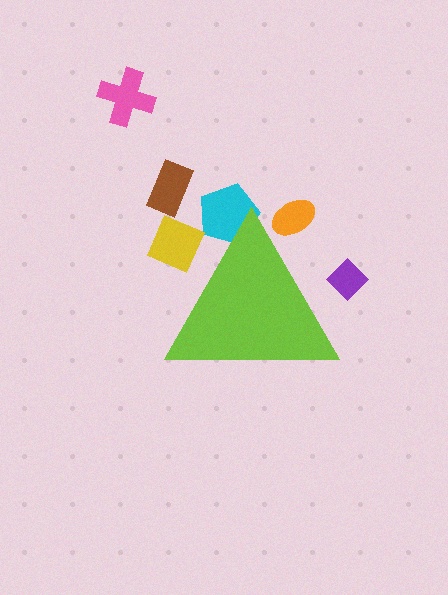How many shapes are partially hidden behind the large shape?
4 shapes are partially hidden.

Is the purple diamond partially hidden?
Yes, the purple diamond is partially hidden behind the lime triangle.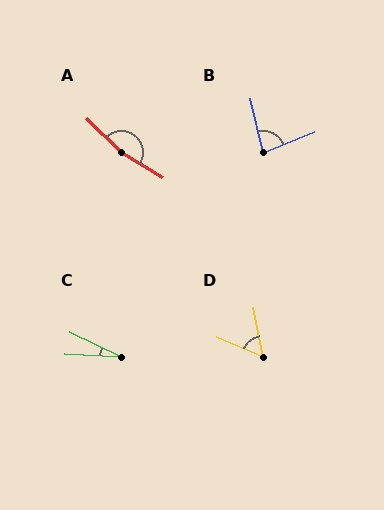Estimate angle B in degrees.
Approximately 81 degrees.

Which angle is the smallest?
C, at approximately 23 degrees.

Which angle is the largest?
A, at approximately 166 degrees.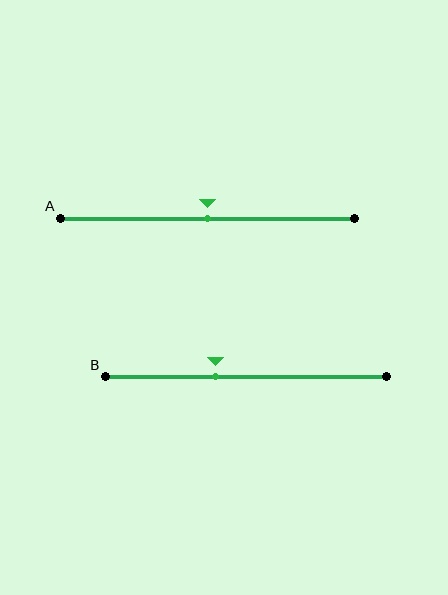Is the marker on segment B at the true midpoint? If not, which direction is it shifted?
No, the marker on segment B is shifted to the left by about 11% of the segment length.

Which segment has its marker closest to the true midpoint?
Segment A has its marker closest to the true midpoint.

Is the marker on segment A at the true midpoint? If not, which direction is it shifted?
Yes, the marker on segment A is at the true midpoint.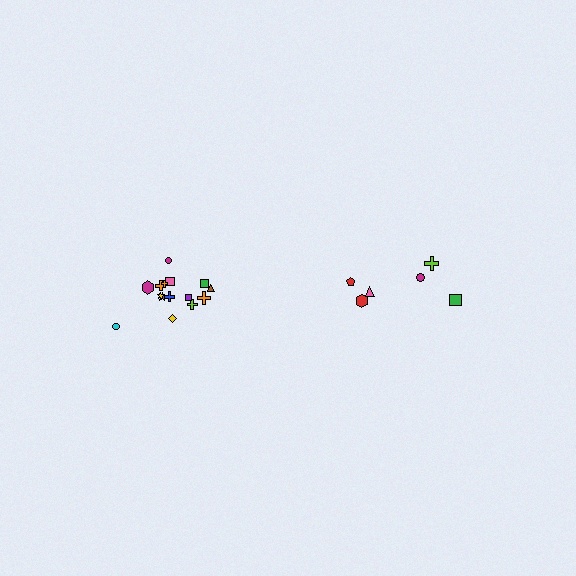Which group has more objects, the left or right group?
The left group.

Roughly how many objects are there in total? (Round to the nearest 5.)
Roughly 20 objects in total.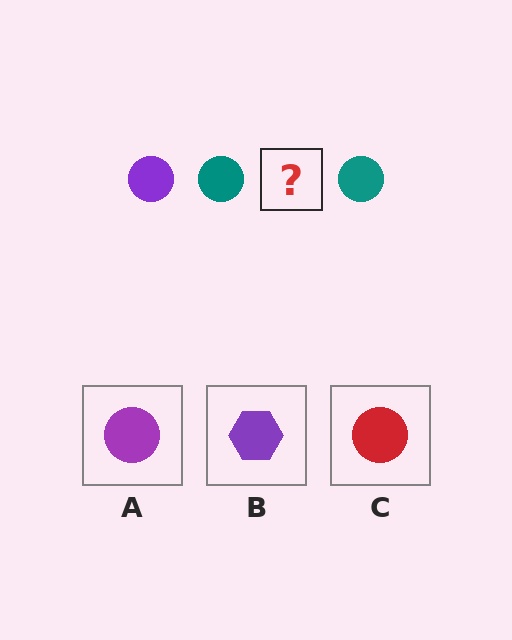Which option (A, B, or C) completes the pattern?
A.